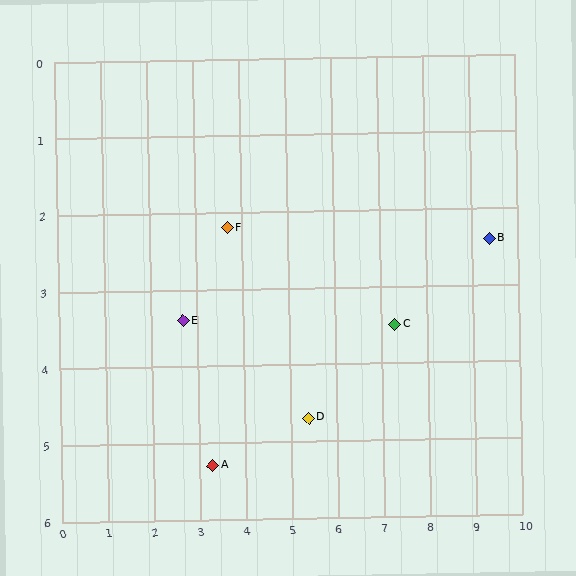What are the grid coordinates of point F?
Point F is at approximately (3.7, 2.2).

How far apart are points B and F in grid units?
Points B and F are about 5.7 grid units apart.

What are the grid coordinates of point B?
Point B is at approximately (9.4, 2.4).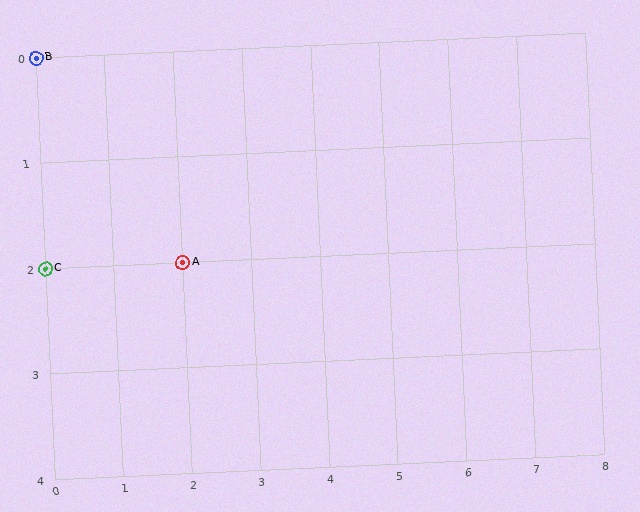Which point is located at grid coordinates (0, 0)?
Point B is at (0, 0).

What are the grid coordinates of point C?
Point C is at grid coordinates (0, 2).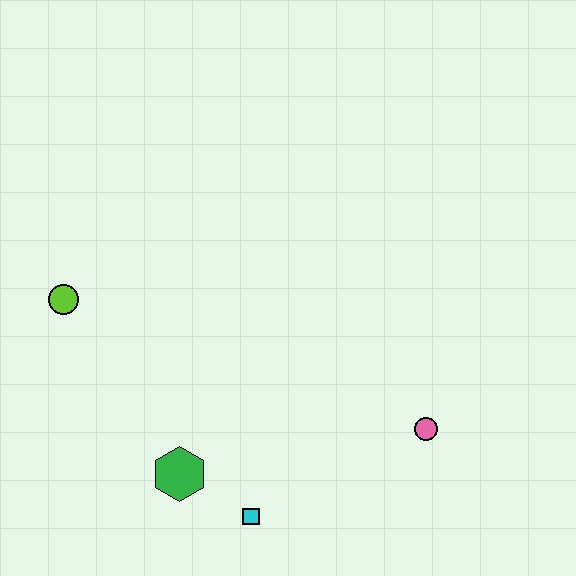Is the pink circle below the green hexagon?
No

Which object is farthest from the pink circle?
The lime circle is farthest from the pink circle.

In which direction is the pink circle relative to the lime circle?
The pink circle is to the right of the lime circle.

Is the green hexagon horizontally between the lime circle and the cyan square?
Yes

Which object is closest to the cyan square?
The green hexagon is closest to the cyan square.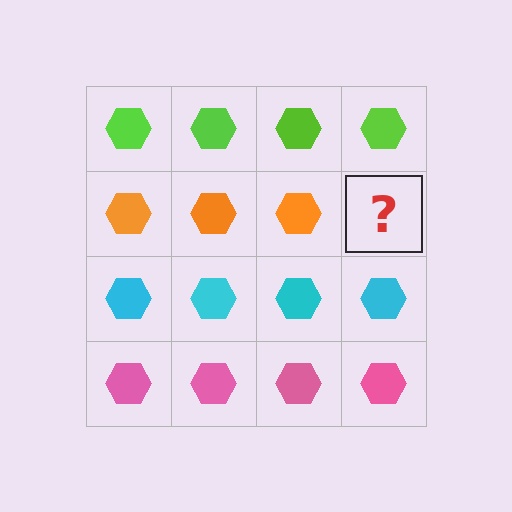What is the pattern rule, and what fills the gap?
The rule is that each row has a consistent color. The gap should be filled with an orange hexagon.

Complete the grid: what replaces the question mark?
The question mark should be replaced with an orange hexagon.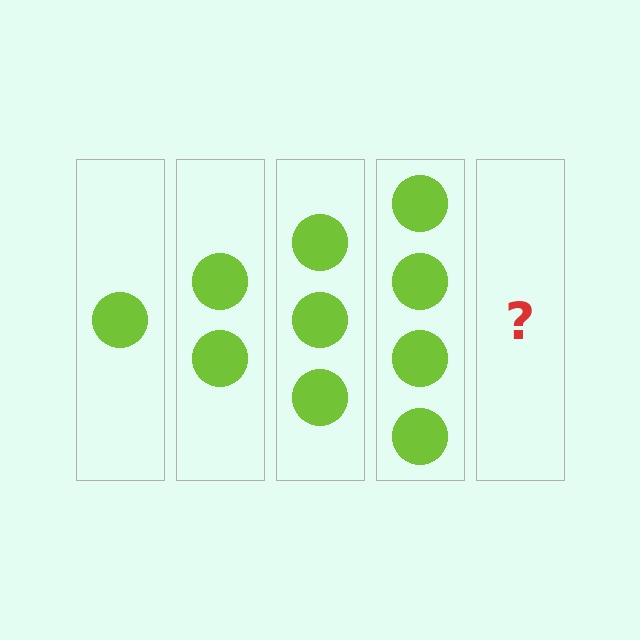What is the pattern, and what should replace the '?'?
The pattern is that each step adds one more circle. The '?' should be 5 circles.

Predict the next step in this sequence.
The next step is 5 circles.